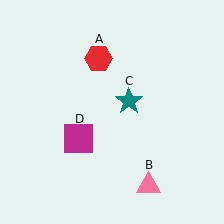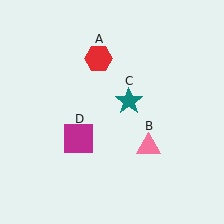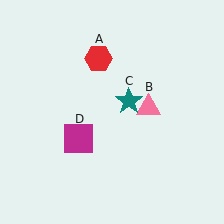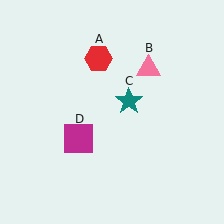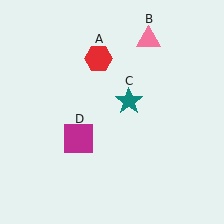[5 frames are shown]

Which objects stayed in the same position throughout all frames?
Red hexagon (object A) and teal star (object C) and magenta square (object D) remained stationary.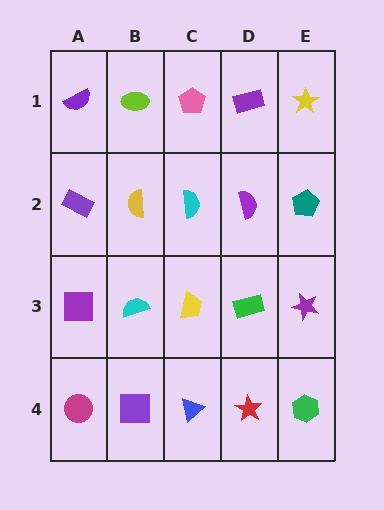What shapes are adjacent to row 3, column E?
A teal pentagon (row 2, column E), a green hexagon (row 4, column E), a green rectangle (row 3, column D).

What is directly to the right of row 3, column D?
A purple star.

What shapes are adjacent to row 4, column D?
A green rectangle (row 3, column D), a blue triangle (row 4, column C), a green hexagon (row 4, column E).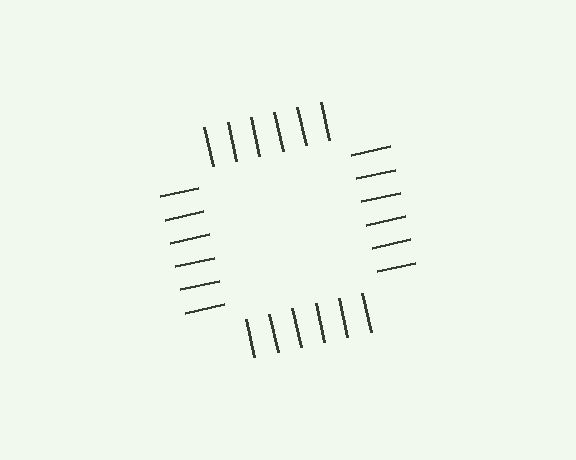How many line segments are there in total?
24 — 6 along each of the 4 edges.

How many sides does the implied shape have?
4 sides — the line-ends trace a square.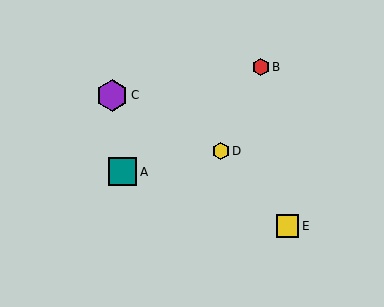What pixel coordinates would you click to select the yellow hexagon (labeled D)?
Click at (221, 151) to select the yellow hexagon D.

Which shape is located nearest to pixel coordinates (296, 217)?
The yellow square (labeled E) at (287, 226) is nearest to that location.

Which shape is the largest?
The purple hexagon (labeled C) is the largest.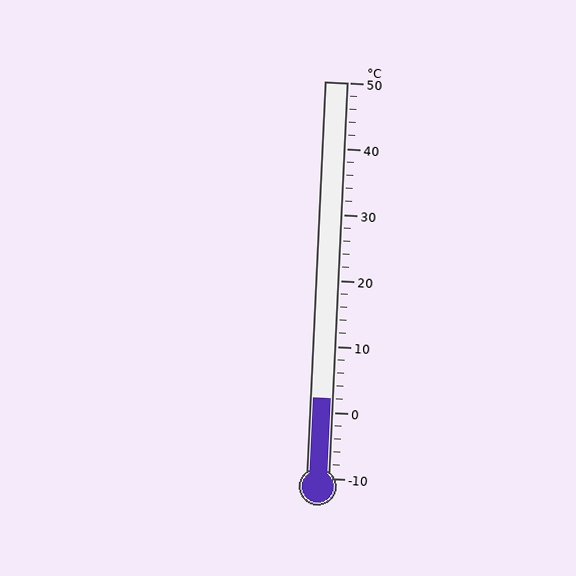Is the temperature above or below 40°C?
The temperature is below 40°C.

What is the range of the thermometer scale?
The thermometer scale ranges from -10°C to 50°C.